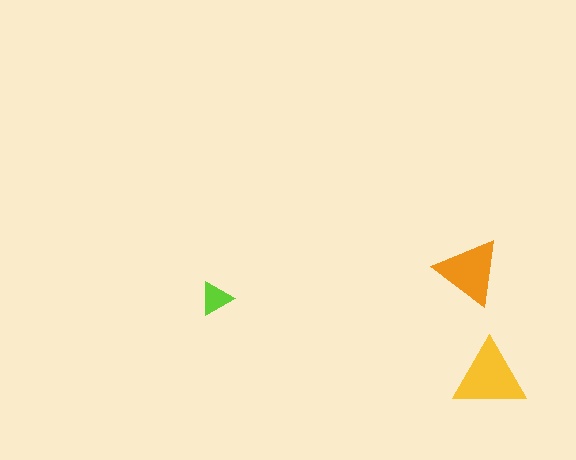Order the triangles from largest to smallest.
the yellow one, the orange one, the lime one.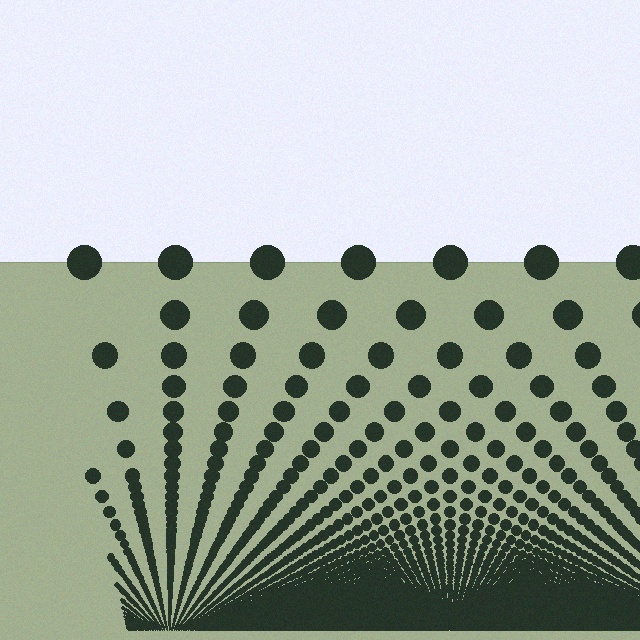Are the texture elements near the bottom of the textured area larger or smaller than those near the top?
Smaller. The gradient is inverted — elements near the bottom are smaller and denser.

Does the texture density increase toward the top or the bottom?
Density increases toward the bottom.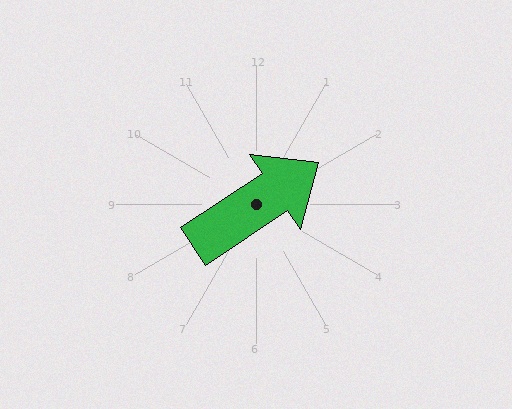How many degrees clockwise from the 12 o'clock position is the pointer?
Approximately 56 degrees.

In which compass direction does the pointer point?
Northeast.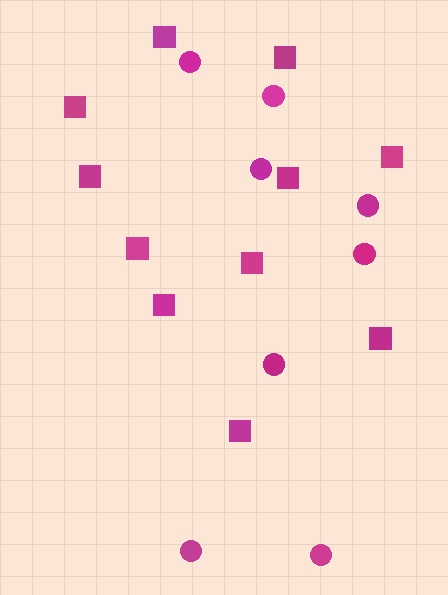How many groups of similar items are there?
There are 2 groups: one group of circles (8) and one group of squares (11).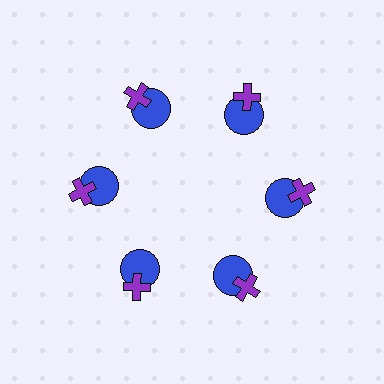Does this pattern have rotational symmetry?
Yes, this pattern has 6-fold rotational symmetry. It looks the same after rotating 60 degrees around the center.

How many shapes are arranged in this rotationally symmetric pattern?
There are 12 shapes, arranged in 6 groups of 2.